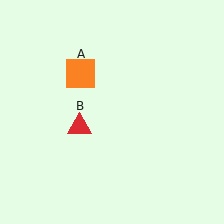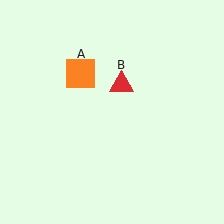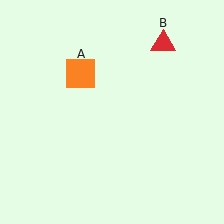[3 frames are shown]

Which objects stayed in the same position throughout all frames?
Orange square (object A) remained stationary.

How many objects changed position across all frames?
1 object changed position: red triangle (object B).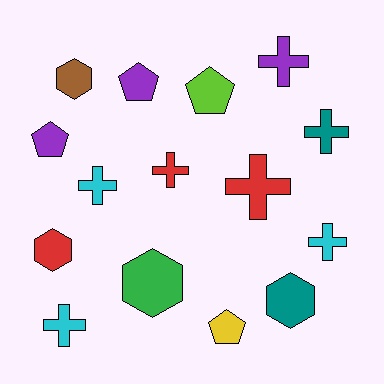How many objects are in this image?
There are 15 objects.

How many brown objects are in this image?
There is 1 brown object.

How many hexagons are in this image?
There are 4 hexagons.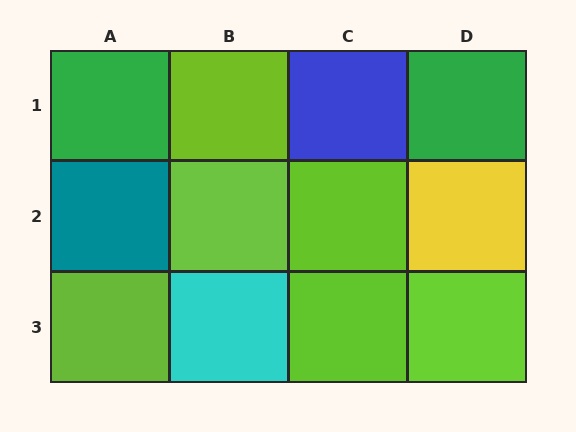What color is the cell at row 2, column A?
Teal.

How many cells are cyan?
1 cell is cyan.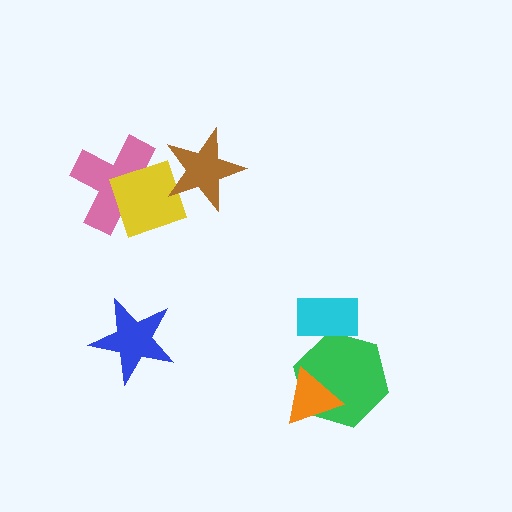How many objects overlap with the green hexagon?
2 objects overlap with the green hexagon.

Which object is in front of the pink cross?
The yellow diamond is in front of the pink cross.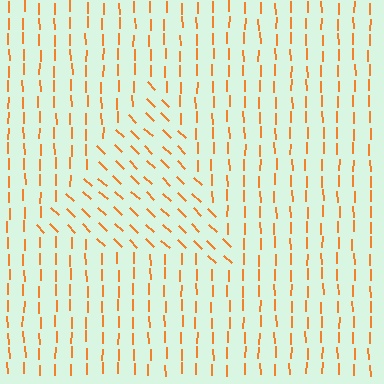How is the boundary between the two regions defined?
The boundary is defined purely by a change in line orientation (approximately 45 degrees difference). All lines are the same color and thickness.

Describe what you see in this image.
The image is filled with small orange line segments. A triangle region in the image has lines oriented differently from the surrounding lines, creating a visible texture boundary.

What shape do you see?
I see a triangle.